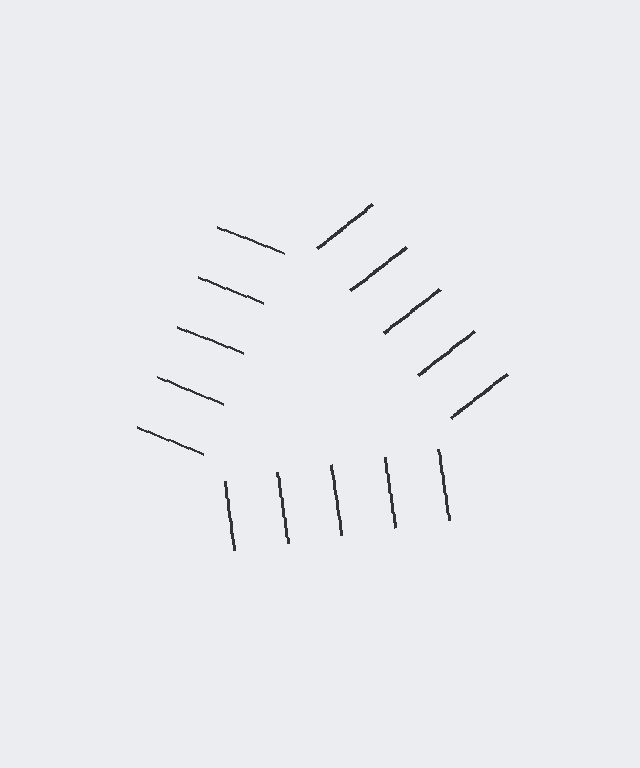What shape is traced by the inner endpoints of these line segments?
An illusory triangle — the line segments terminate on its edges but no continuous stroke is drawn.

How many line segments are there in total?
15 — 5 along each of the 3 edges.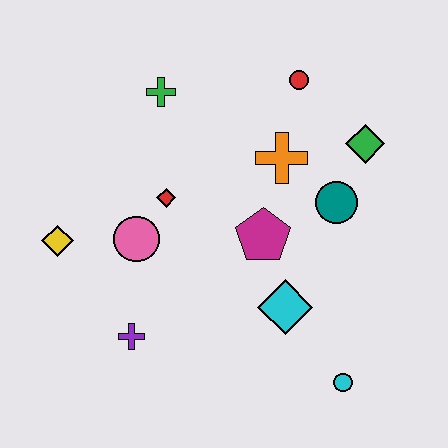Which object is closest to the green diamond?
The teal circle is closest to the green diamond.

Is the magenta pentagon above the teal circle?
No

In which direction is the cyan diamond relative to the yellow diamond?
The cyan diamond is to the right of the yellow diamond.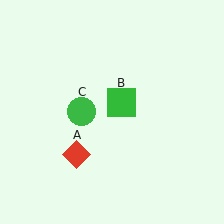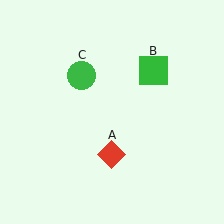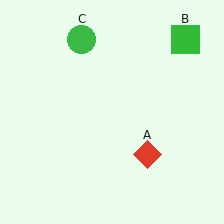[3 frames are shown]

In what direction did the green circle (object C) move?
The green circle (object C) moved up.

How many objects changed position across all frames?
3 objects changed position: red diamond (object A), green square (object B), green circle (object C).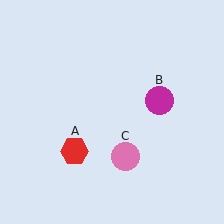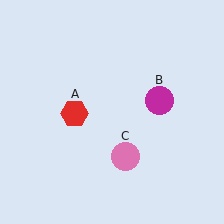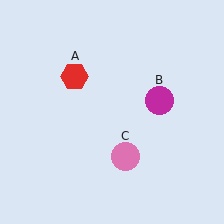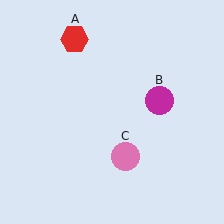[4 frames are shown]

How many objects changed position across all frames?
1 object changed position: red hexagon (object A).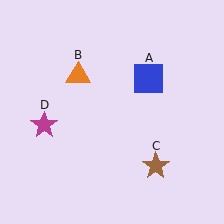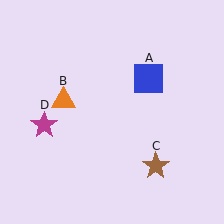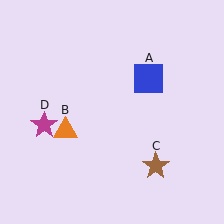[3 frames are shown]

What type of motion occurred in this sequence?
The orange triangle (object B) rotated counterclockwise around the center of the scene.